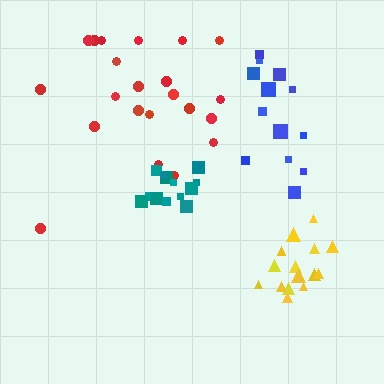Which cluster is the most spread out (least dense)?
Red.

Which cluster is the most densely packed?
Teal.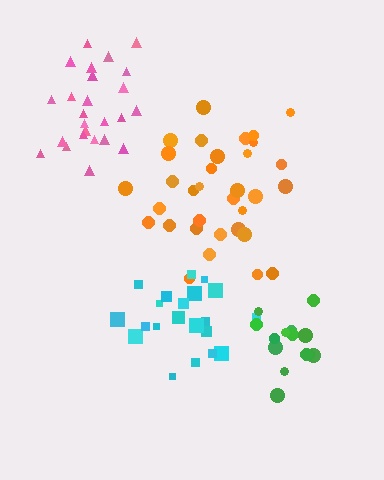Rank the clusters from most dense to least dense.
green, pink, cyan, orange.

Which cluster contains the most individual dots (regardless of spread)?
Orange (33).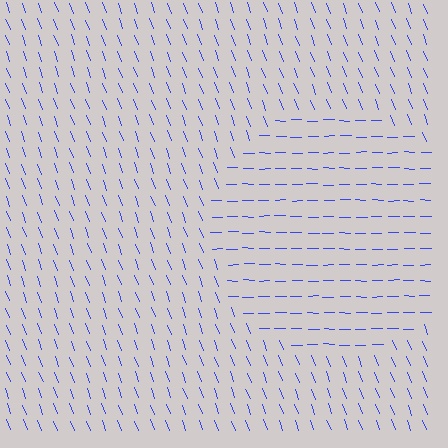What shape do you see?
I see a circle.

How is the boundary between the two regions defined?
The boundary is defined purely by a change in line orientation (approximately 69 degrees difference). All lines are the same color and thickness.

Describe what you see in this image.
The image is filled with small blue line segments. A circle region in the image has lines oriented differently from the surrounding lines, creating a visible texture boundary.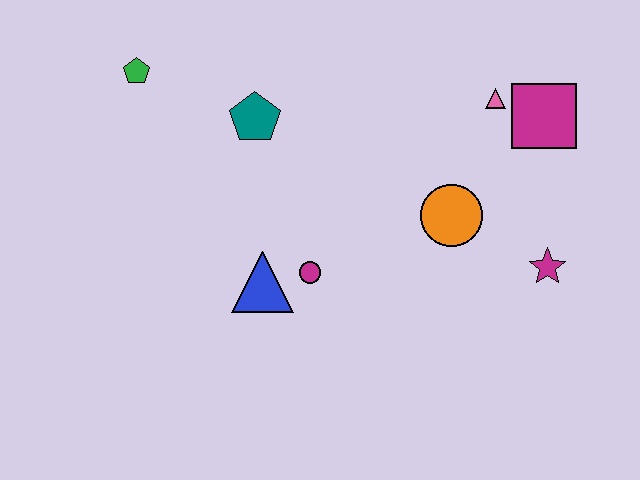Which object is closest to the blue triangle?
The magenta circle is closest to the blue triangle.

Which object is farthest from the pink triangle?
The green pentagon is farthest from the pink triangle.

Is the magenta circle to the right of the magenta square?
No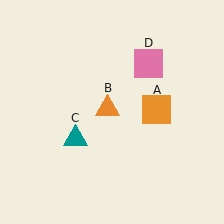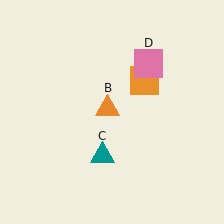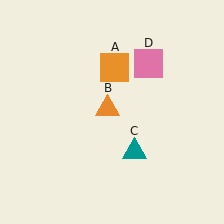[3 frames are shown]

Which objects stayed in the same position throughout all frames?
Orange triangle (object B) and pink square (object D) remained stationary.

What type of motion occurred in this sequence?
The orange square (object A), teal triangle (object C) rotated counterclockwise around the center of the scene.